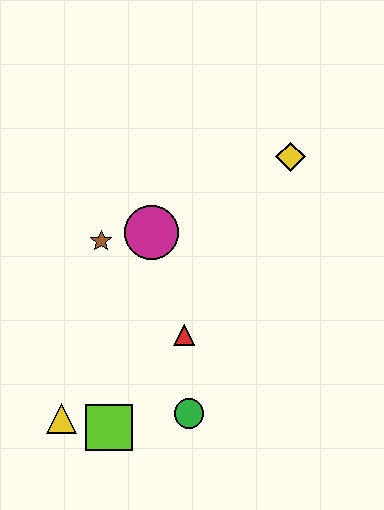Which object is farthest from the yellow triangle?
The yellow diamond is farthest from the yellow triangle.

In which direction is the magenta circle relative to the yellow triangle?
The magenta circle is above the yellow triangle.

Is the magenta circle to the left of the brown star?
No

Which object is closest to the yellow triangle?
The lime square is closest to the yellow triangle.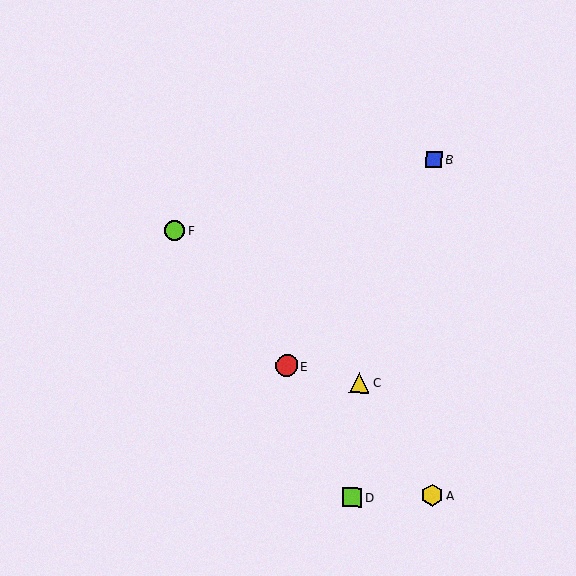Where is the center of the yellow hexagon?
The center of the yellow hexagon is at (432, 495).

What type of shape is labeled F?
Shape F is a lime circle.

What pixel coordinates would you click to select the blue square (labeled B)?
Click at (434, 159) to select the blue square B.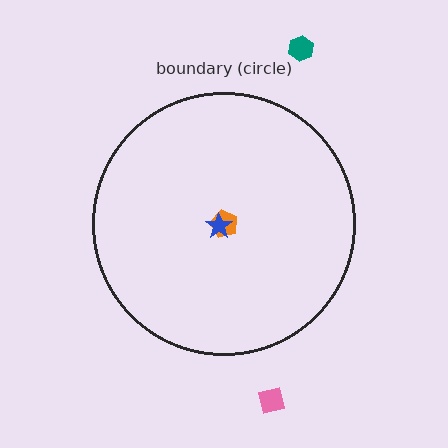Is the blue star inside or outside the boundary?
Inside.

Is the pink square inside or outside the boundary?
Outside.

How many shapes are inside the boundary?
2 inside, 2 outside.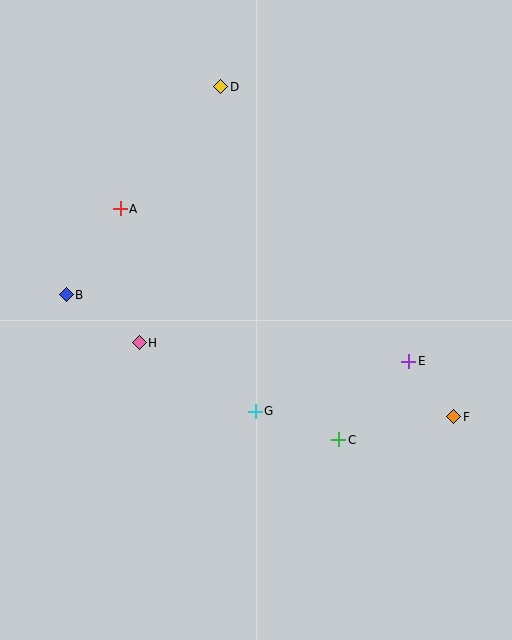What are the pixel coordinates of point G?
Point G is at (255, 411).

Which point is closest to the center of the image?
Point G at (255, 411) is closest to the center.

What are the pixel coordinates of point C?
Point C is at (339, 440).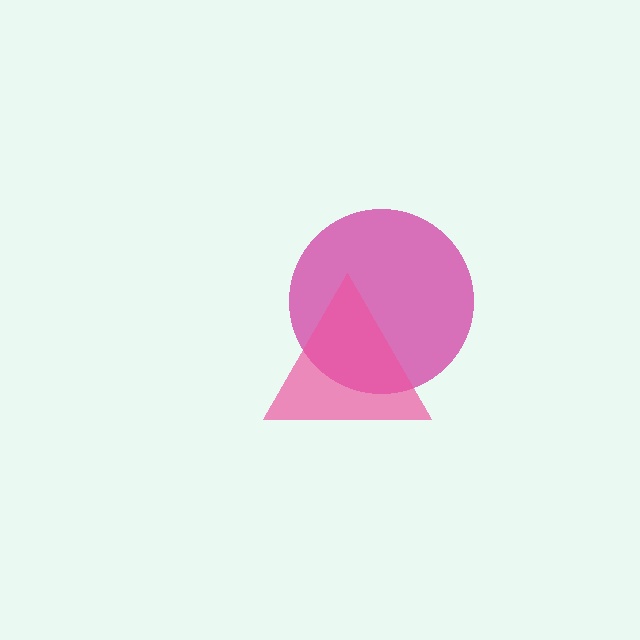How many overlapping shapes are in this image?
There are 2 overlapping shapes in the image.